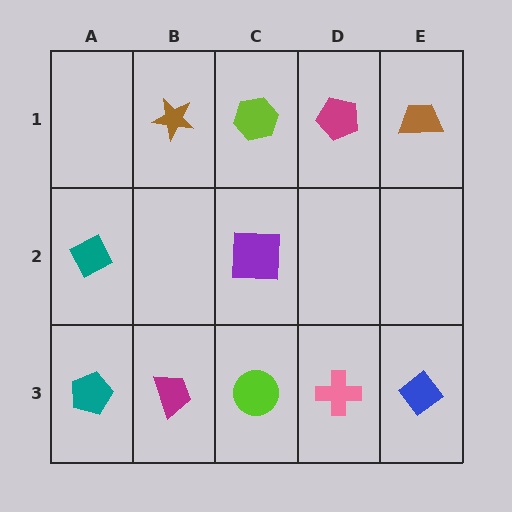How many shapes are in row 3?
5 shapes.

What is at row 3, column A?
A teal pentagon.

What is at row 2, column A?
A teal diamond.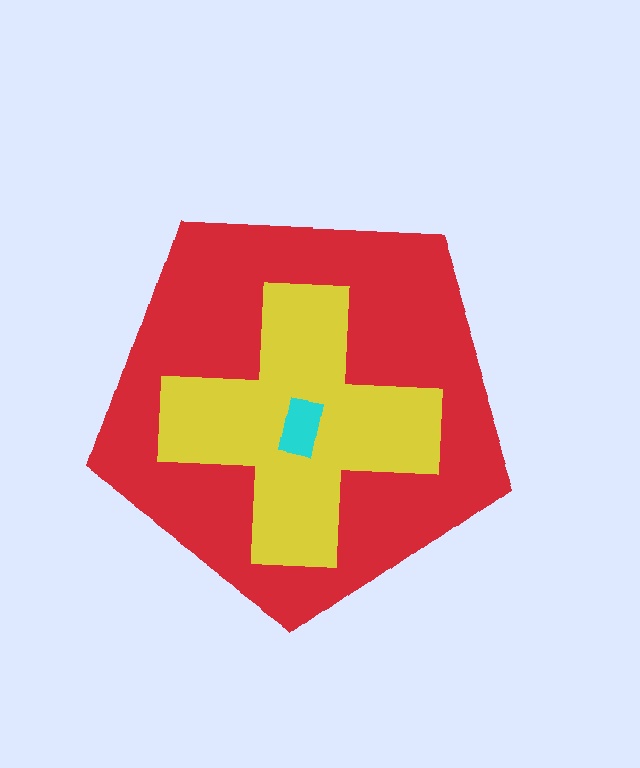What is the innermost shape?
The cyan rectangle.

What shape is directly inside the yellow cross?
The cyan rectangle.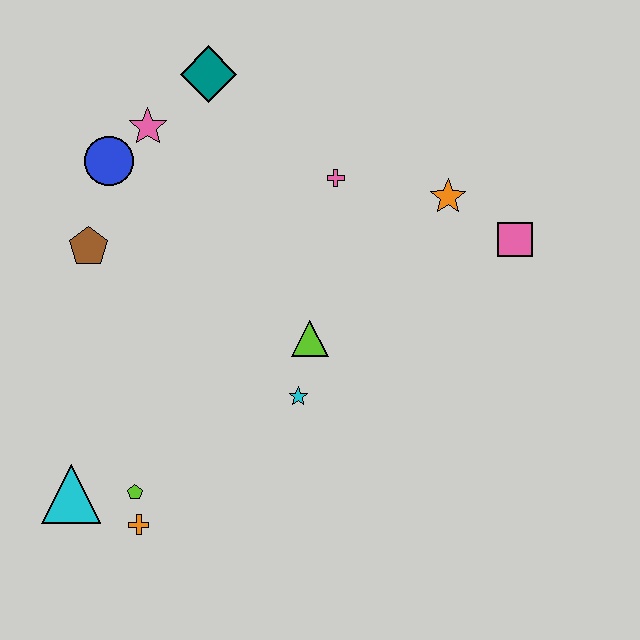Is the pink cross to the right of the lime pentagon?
Yes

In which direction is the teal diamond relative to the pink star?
The teal diamond is to the right of the pink star.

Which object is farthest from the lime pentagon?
The pink square is farthest from the lime pentagon.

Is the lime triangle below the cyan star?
No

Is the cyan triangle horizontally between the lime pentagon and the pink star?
No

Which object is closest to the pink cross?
The orange star is closest to the pink cross.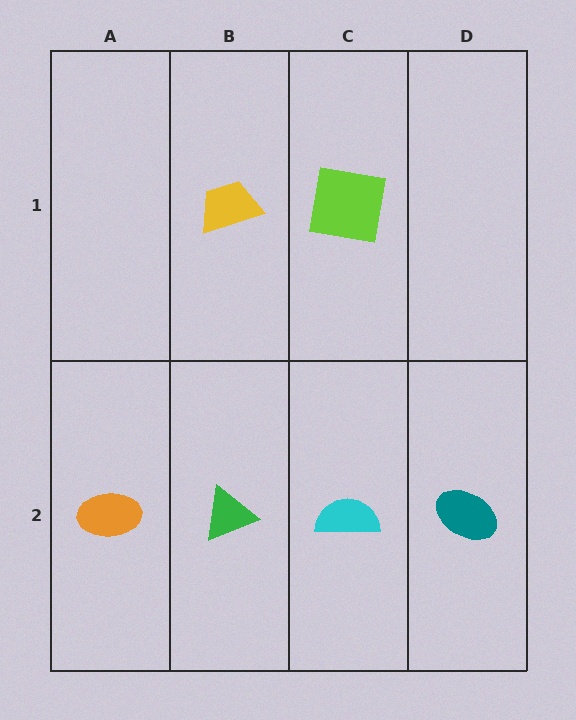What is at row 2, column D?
A teal ellipse.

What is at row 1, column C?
A lime square.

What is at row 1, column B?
A yellow trapezoid.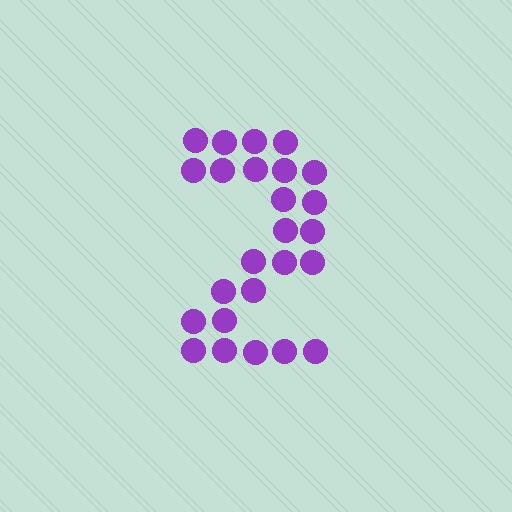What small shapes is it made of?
It is made of small circles.